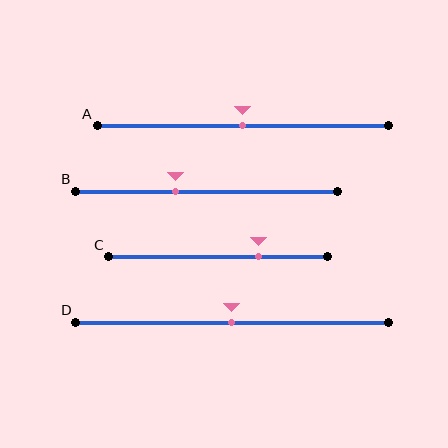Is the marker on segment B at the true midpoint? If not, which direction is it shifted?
No, the marker on segment B is shifted to the left by about 12% of the segment length.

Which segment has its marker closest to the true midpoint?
Segment A has its marker closest to the true midpoint.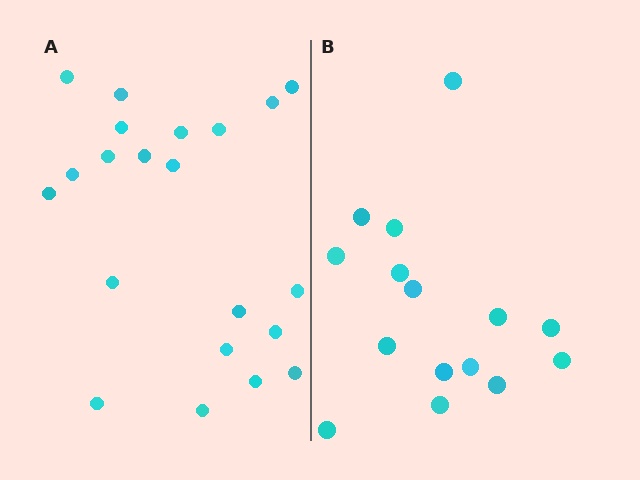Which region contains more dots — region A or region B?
Region A (the left region) has more dots.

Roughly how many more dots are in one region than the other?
Region A has about 6 more dots than region B.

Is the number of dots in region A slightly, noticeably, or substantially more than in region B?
Region A has noticeably more, but not dramatically so. The ratio is roughly 1.4 to 1.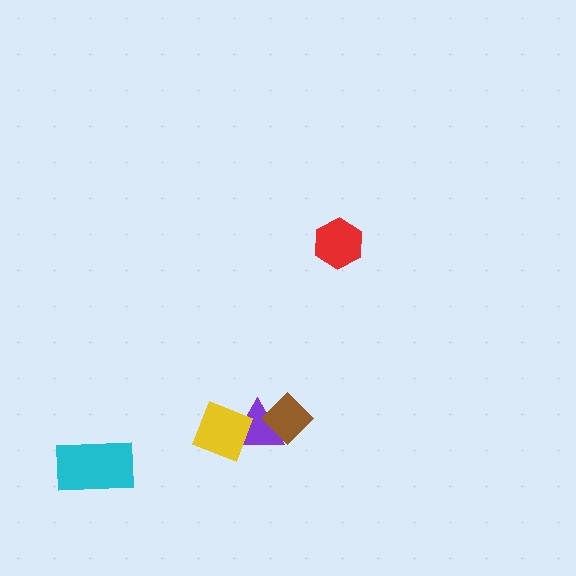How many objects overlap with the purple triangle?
2 objects overlap with the purple triangle.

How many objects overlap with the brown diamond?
1 object overlaps with the brown diamond.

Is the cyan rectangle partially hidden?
No, no other shape covers it.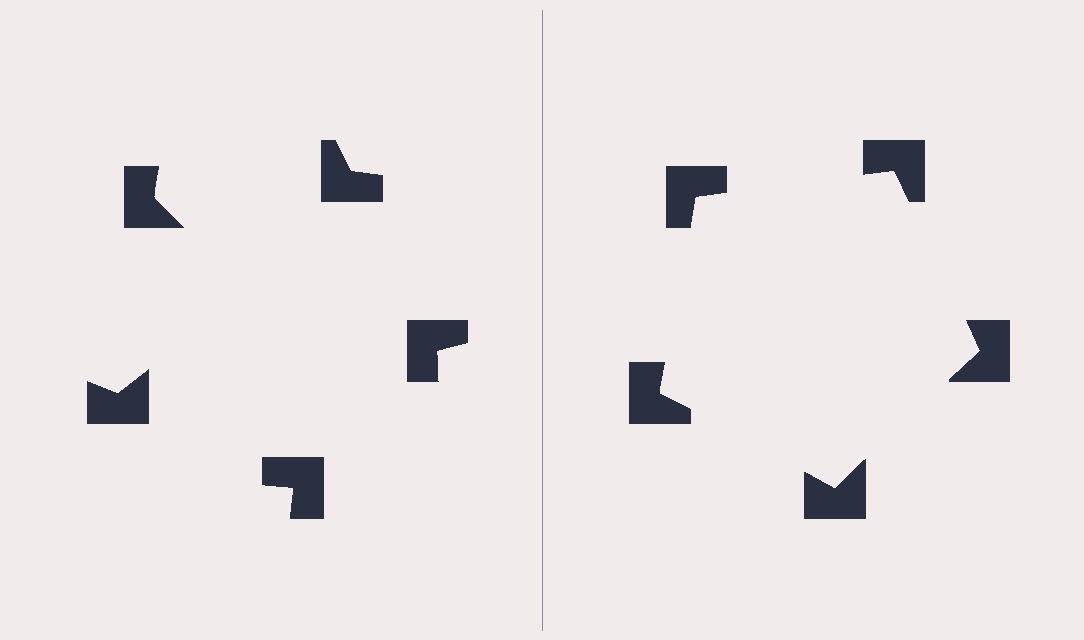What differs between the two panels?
The notched squares are positioned identically on both sides; only the wedge orientations differ. On the right they align to a pentagon; on the left they are misaligned.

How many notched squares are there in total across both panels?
10 — 5 on each side.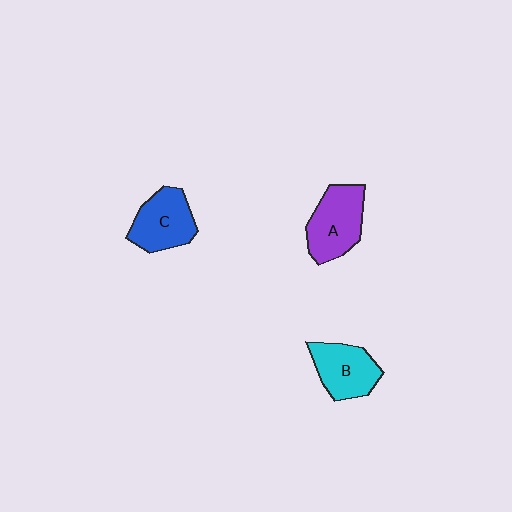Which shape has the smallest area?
Shape B (cyan).